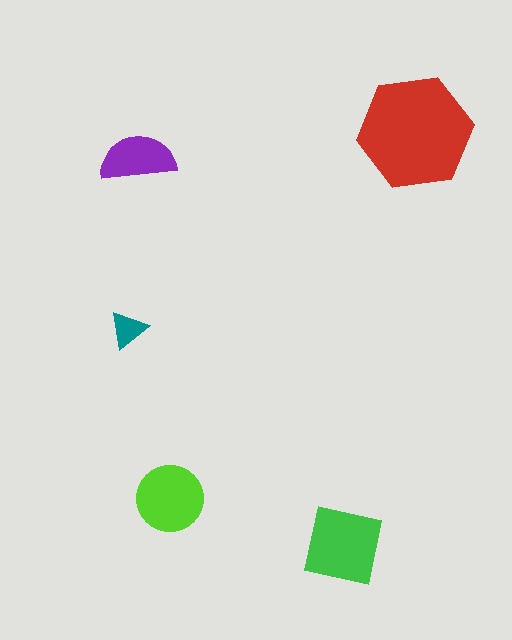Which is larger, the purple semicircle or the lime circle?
The lime circle.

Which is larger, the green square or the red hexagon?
The red hexagon.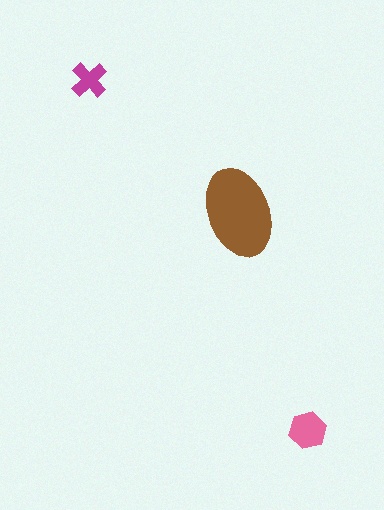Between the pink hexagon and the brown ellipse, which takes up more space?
The brown ellipse.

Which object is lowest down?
The pink hexagon is bottommost.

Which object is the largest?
The brown ellipse.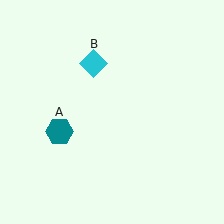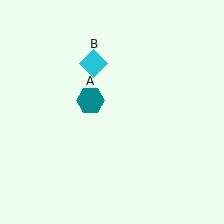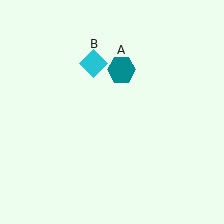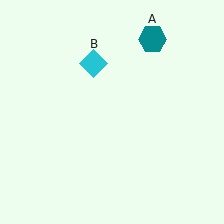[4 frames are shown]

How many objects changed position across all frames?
1 object changed position: teal hexagon (object A).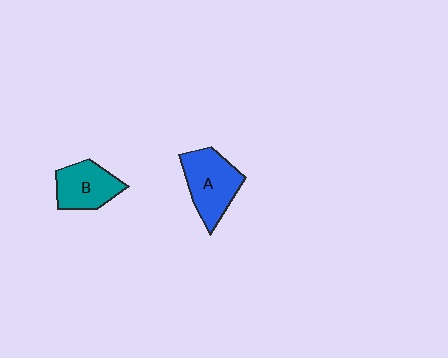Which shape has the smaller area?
Shape B (teal).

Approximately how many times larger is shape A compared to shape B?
Approximately 1.2 times.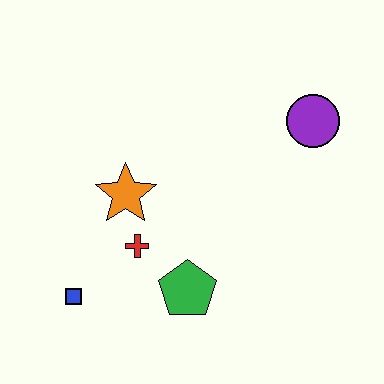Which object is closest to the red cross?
The orange star is closest to the red cross.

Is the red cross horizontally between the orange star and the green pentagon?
Yes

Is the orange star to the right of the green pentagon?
No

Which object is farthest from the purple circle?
The blue square is farthest from the purple circle.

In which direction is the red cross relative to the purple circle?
The red cross is to the left of the purple circle.